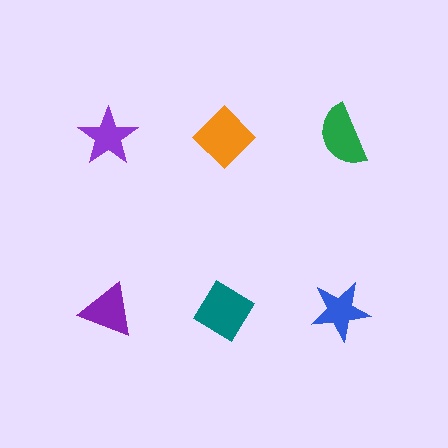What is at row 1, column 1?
A purple star.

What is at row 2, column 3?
A blue star.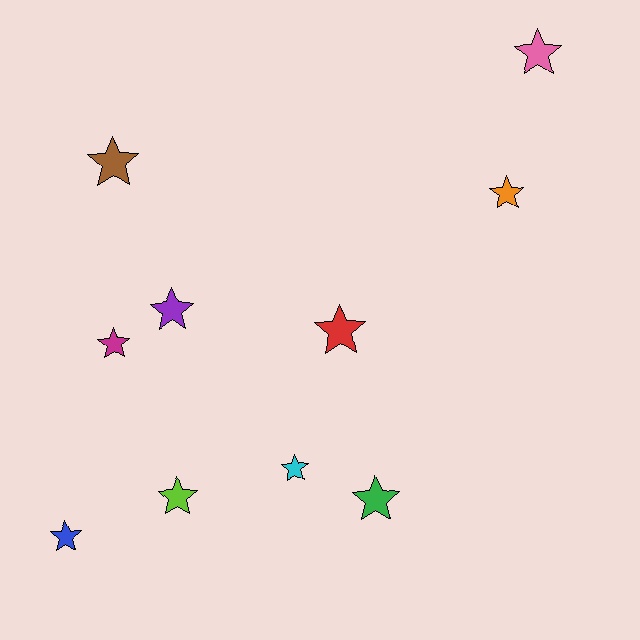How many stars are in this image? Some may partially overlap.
There are 10 stars.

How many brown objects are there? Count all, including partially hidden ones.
There is 1 brown object.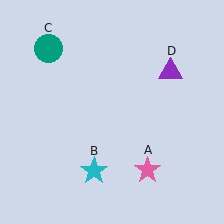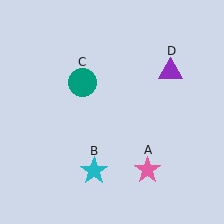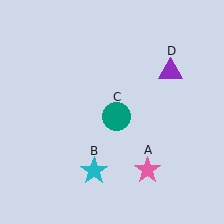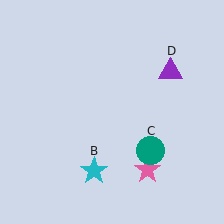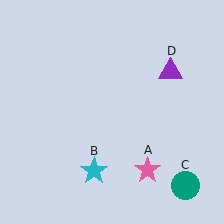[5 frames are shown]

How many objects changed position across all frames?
1 object changed position: teal circle (object C).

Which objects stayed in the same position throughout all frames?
Pink star (object A) and cyan star (object B) and purple triangle (object D) remained stationary.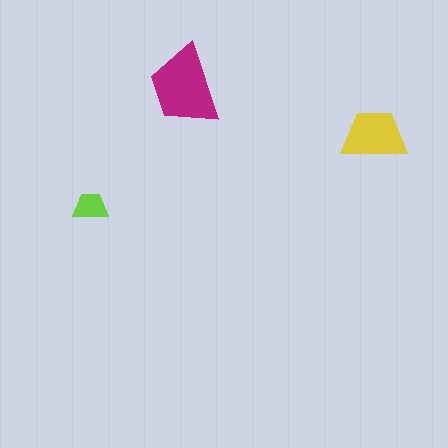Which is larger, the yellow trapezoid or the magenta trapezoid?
The magenta one.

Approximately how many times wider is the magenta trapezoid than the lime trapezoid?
About 2 times wider.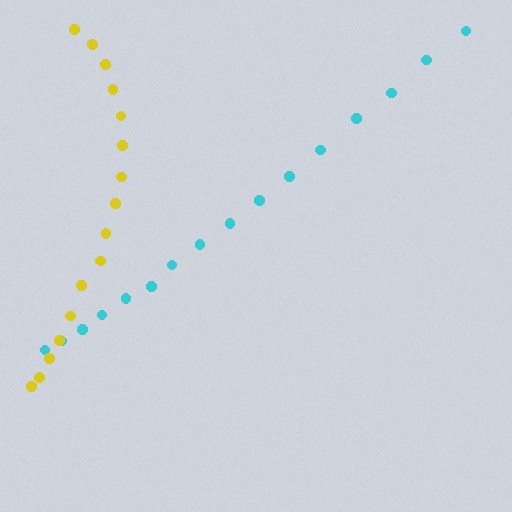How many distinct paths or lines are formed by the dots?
There are 2 distinct paths.